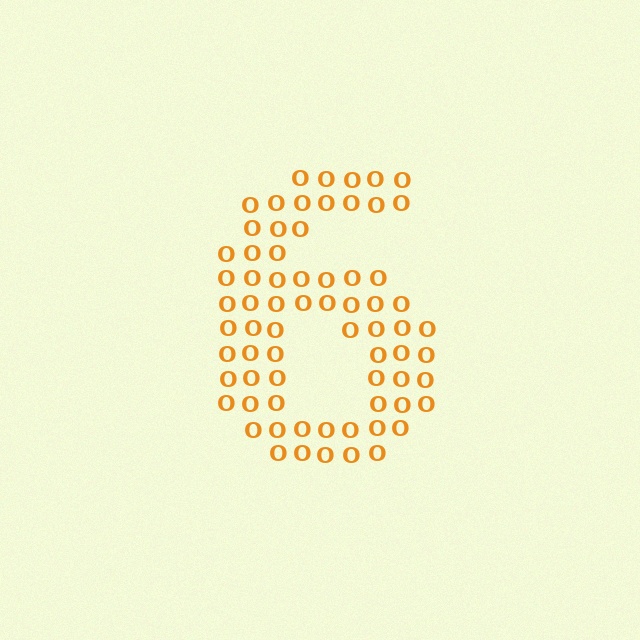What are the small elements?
The small elements are letter O's.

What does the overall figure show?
The overall figure shows the digit 6.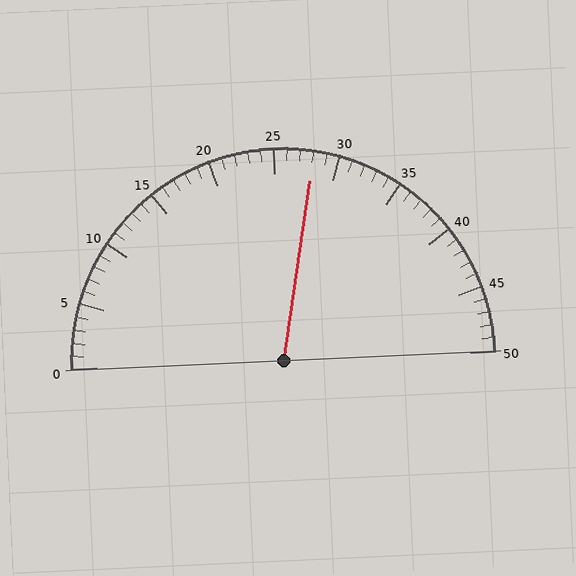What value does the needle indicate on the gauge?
The needle indicates approximately 28.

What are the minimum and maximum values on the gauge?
The gauge ranges from 0 to 50.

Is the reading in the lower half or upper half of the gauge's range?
The reading is in the upper half of the range (0 to 50).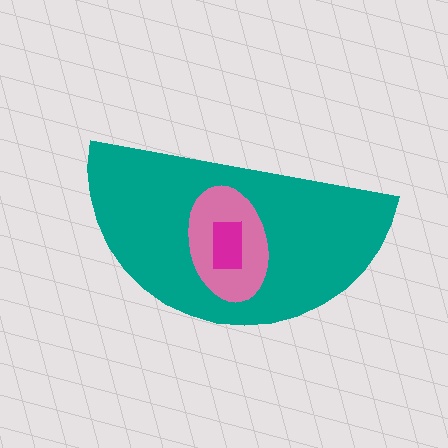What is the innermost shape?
The magenta rectangle.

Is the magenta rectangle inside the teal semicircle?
Yes.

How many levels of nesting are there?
3.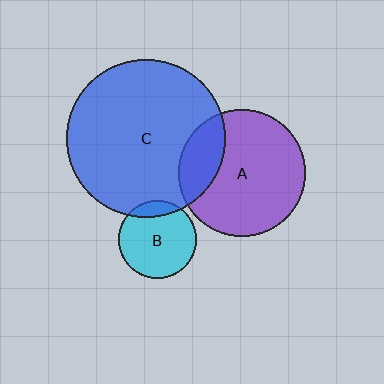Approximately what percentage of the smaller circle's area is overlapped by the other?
Approximately 20%.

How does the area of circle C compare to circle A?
Approximately 1.5 times.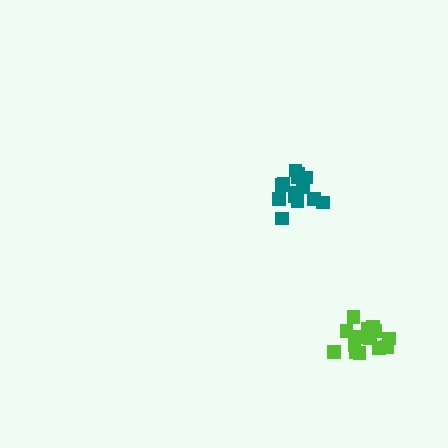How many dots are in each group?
Group 1: 16 dots, Group 2: 15 dots (31 total).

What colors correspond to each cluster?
The clusters are colored: teal, lime.